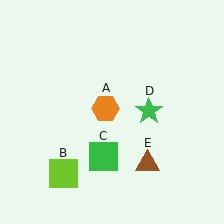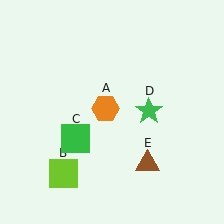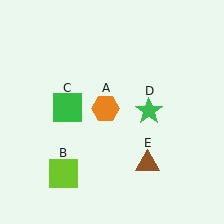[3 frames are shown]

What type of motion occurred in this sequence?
The green square (object C) rotated clockwise around the center of the scene.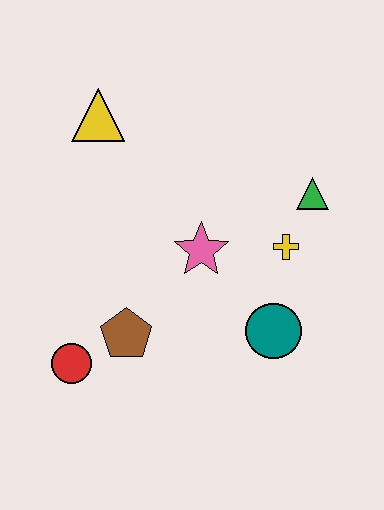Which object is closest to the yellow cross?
The green triangle is closest to the yellow cross.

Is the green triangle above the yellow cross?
Yes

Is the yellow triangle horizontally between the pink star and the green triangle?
No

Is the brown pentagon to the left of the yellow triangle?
No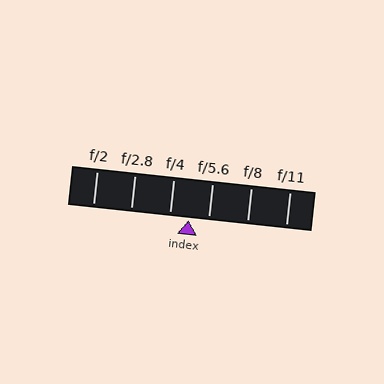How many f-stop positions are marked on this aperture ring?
There are 6 f-stop positions marked.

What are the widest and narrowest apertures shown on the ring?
The widest aperture shown is f/2 and the narrowest is f/11.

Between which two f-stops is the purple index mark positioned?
The index mark is between f/4 and f/5.6.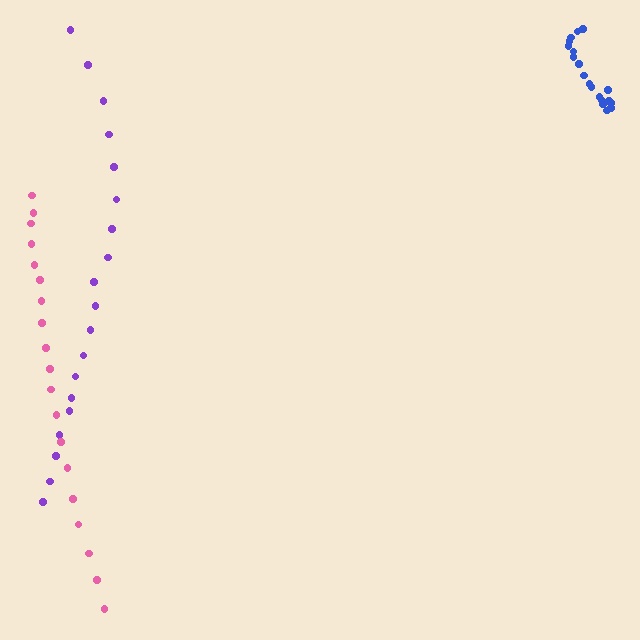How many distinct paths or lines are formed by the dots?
There are 3 distinct paths.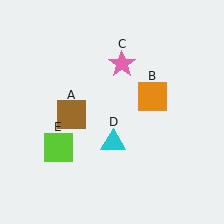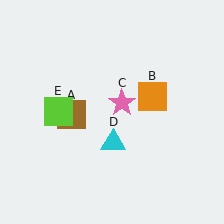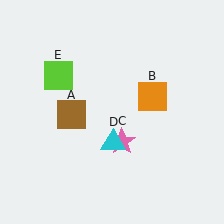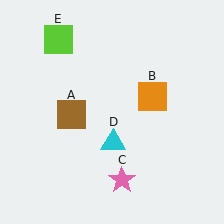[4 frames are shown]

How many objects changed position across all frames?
2 objects changed position: pink star (object C), lime square (object E).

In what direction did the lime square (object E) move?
The lime square (object E) moved up.